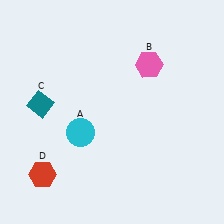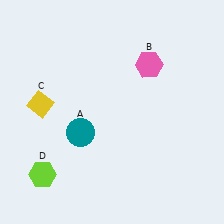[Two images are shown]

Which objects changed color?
A changed from cyan to teal. C changed from teal to yellow. D changed from red to lime.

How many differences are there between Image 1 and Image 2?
There are 3 differences between the two images.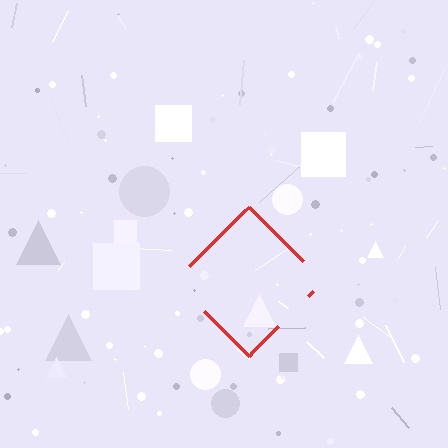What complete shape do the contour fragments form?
The contour fragments form a diamond.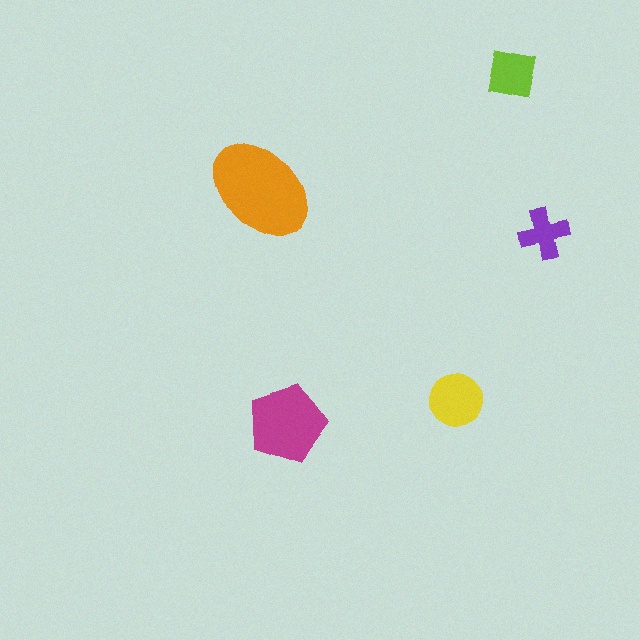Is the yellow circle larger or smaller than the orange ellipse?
Smaller.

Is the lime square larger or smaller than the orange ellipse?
Smaller.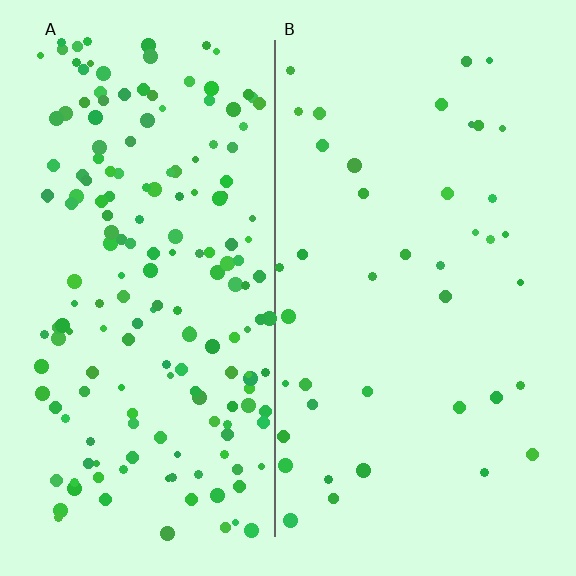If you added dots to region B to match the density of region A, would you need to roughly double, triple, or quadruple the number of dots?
Approximately quadruple.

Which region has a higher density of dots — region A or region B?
A (the left).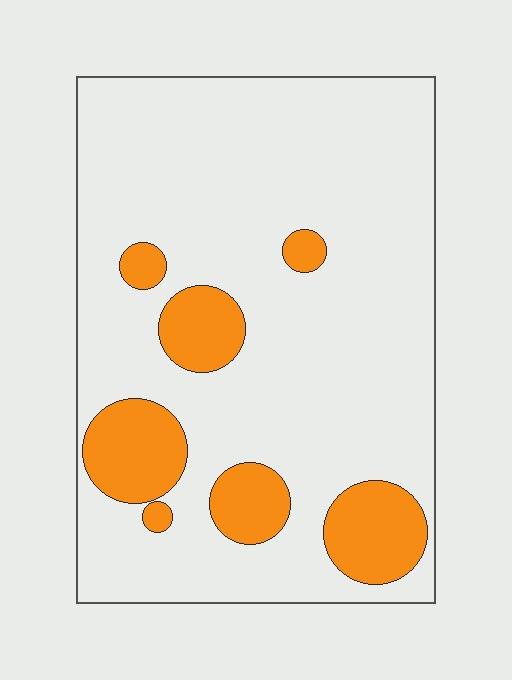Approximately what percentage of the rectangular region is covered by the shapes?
Approximately 15%.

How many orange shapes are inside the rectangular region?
7.